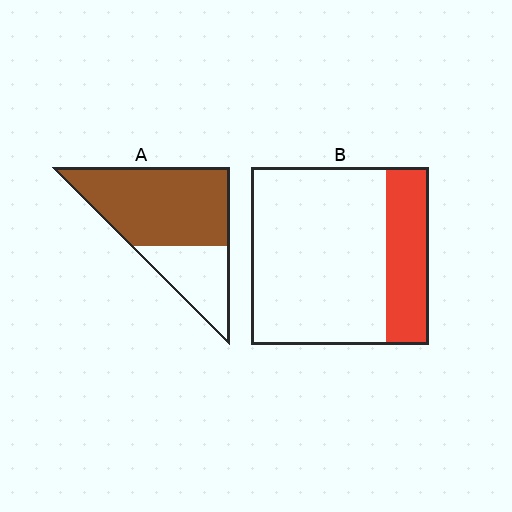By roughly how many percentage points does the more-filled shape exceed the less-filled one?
By roughly 45 percentage points (A over B).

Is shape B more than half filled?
No.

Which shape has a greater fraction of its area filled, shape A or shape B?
Shape A.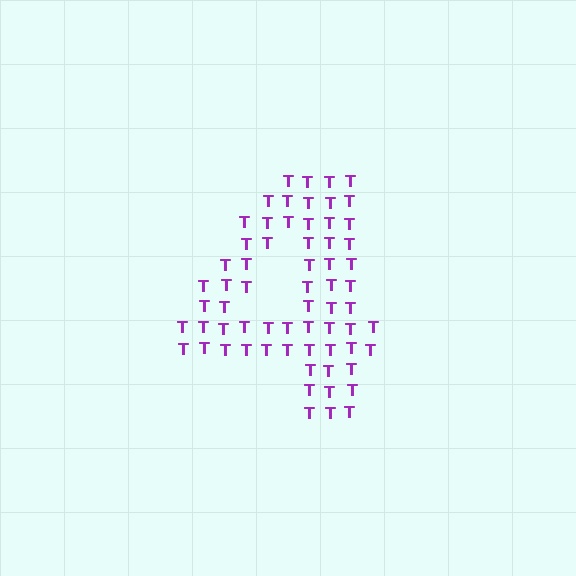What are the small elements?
The small elements are letter T's.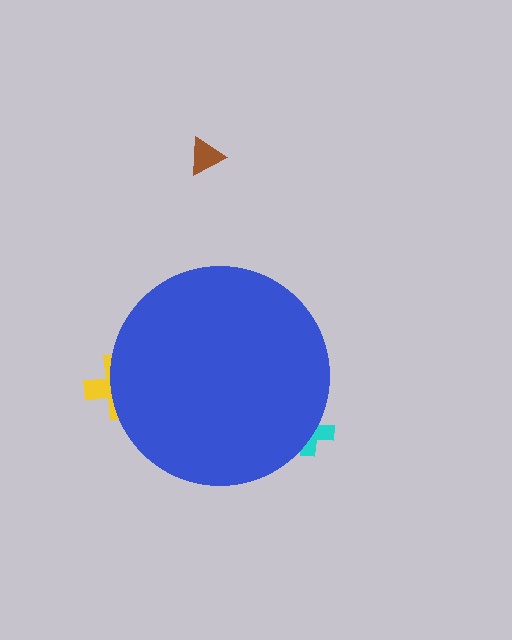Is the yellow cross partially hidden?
Yes, the yellow cross is partially hidden behind the blue circle.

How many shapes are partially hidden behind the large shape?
2 shapes are partially hidden.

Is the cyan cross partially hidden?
Yes, the cyan cross is partially hidden behind the blue circle.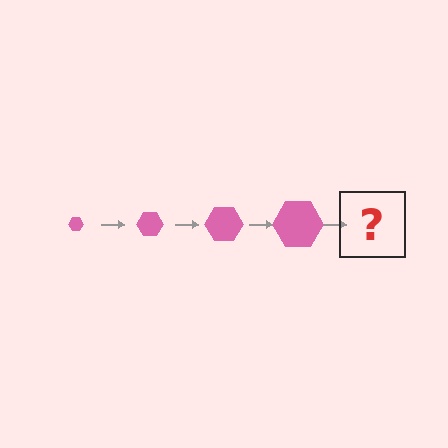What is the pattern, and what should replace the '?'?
The pattern is that the hexagon gets progressively larger each step. The '?' should be a pink hexagon, larger than the previous one.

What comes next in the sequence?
The next element should be a pink hexagon, larger than the previous one.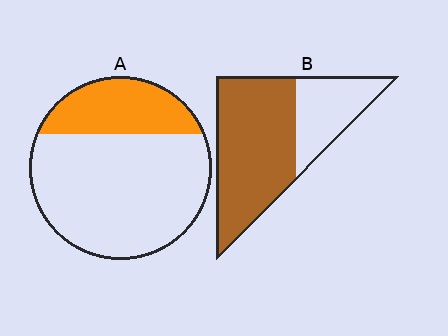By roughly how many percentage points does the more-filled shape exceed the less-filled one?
By roughly 40 percentage points (B over A).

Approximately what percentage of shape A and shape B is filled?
A is approximately 25% and B is approximately 70%.